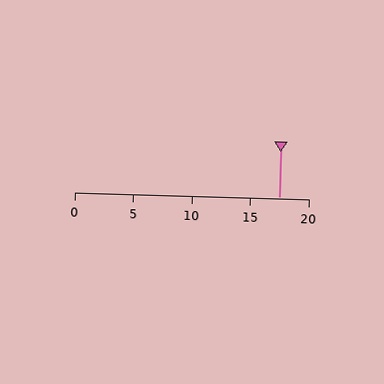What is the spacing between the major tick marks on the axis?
The major ticks are spaced 5 apart.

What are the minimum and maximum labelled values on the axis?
The axis runs from 0 to 20.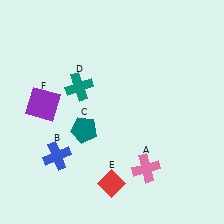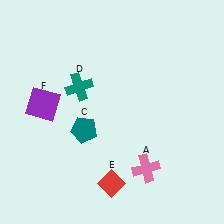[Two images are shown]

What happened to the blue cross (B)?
The blue cross (B) was removed in Image 2. It was in the bottom-left area of Image 1.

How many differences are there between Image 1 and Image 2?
There is 1 difference between the two images.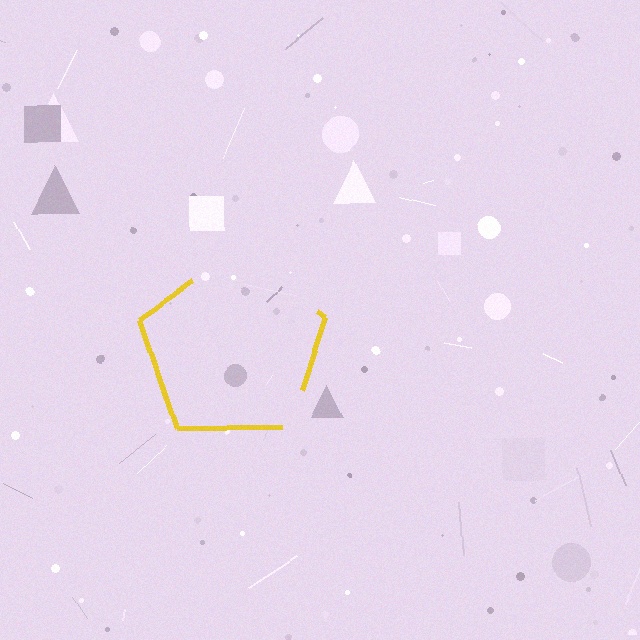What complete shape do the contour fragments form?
The contour fragments form a pentagon.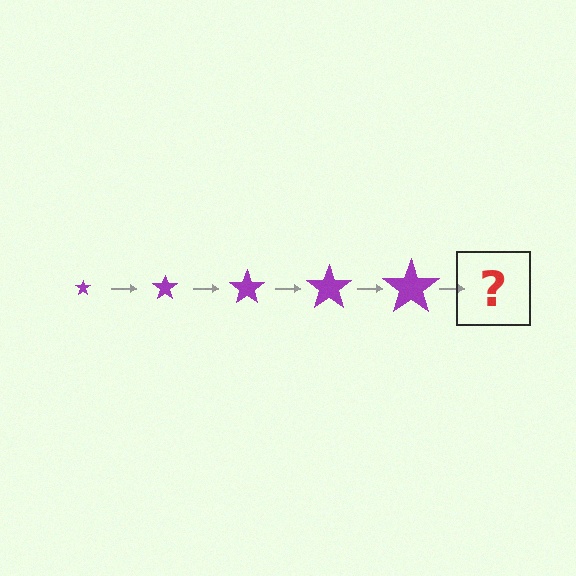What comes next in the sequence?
The next element should be a purple star, larger than the previous one.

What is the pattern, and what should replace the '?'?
The pattern is that the star gets progressively larger each step. The '?' should be a purple star, larger than the previous one.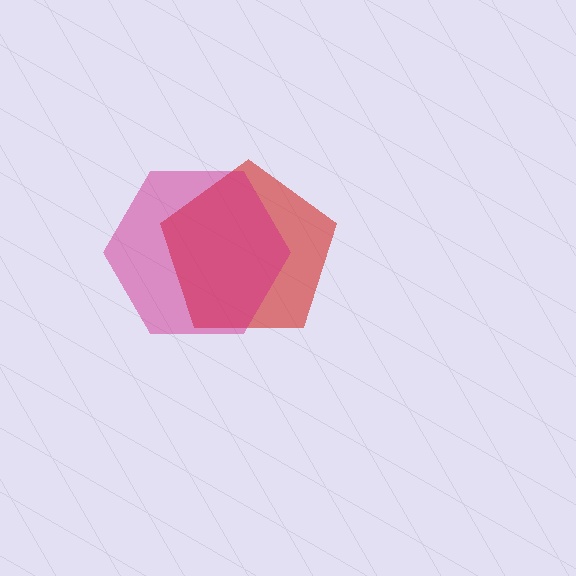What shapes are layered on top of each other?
The layered shapes are: a red pentagon, a magenta hexagon.